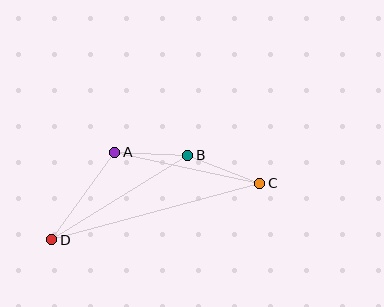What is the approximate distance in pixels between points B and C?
The distance between B and C is approximately 77 pixels.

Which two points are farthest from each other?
Points C and D are farthest from each other.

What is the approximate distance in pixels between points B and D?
The distance between B and D is approximately 160 pixels.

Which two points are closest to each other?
Points A and B are closest to each other.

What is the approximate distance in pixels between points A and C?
The distance between A and C is approximately 148 pixels.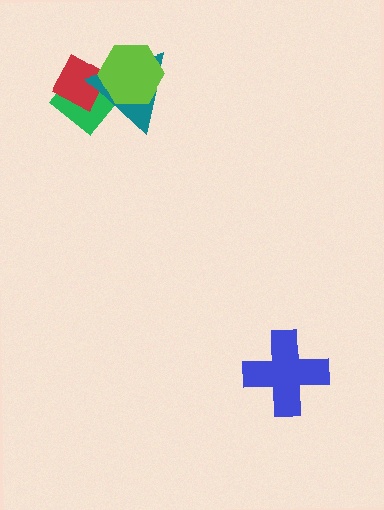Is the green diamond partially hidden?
Yes, it is partially covered by another shape.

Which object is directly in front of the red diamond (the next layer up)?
The teal triangle is directly in front of the red diamond.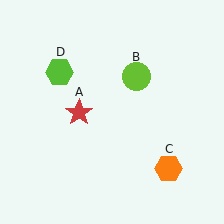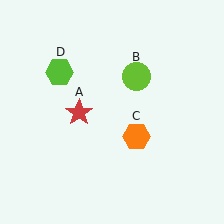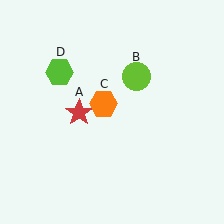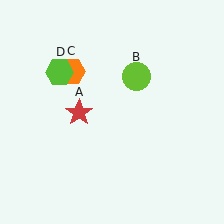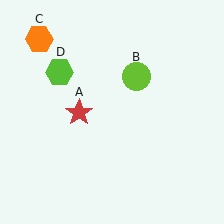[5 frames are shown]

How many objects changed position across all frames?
1 object changed position: orange hexagon (object C).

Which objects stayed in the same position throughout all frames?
Red star (object A) and lime circle (object B) and lime hexagon (object D) remained stationary.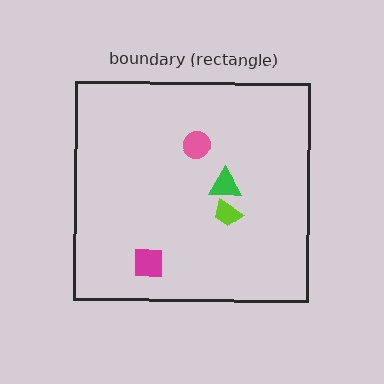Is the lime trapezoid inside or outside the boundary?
Inside.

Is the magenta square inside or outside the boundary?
Inside.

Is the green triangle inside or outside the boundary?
Inside.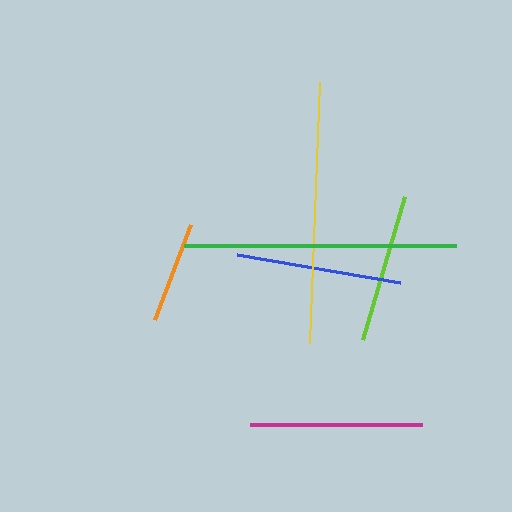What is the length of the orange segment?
The orange segment is approximately 102 pixels long.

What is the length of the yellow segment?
The yellow segment is approximately 261 pixels long.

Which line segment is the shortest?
The orange line is the shortest at approximately 102 pixels.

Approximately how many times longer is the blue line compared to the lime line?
The blue line is approximately 1.1 times the length of the lime line.